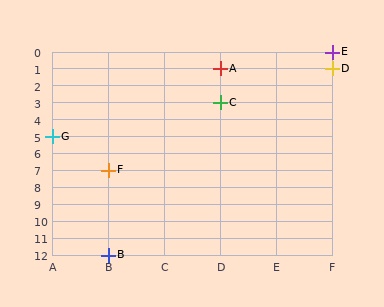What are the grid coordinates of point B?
Point B is at grid coordinates (B, 12).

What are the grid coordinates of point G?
Point G is at grid coordinates (A, 5).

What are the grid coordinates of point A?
Point A is at grid coordinates (D, 1).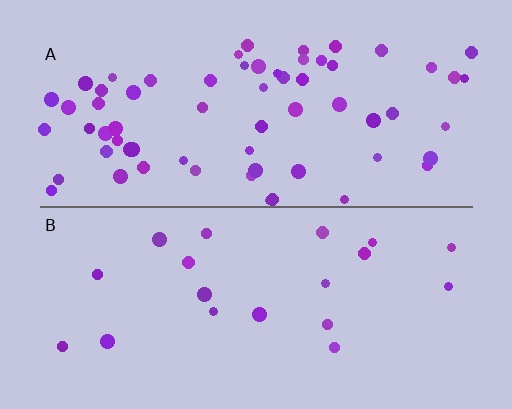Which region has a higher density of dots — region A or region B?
A (the top).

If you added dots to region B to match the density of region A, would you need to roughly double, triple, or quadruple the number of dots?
Approximately triple.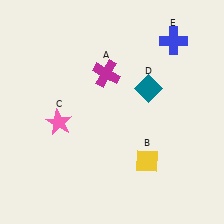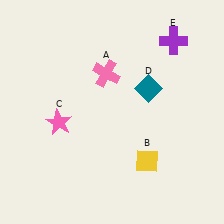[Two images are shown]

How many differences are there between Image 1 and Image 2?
There are 2 differences between the two images.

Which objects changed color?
A changed from magenta to pink. E changed from blue to purple.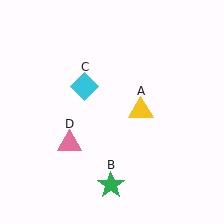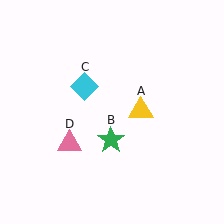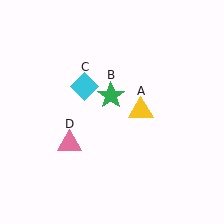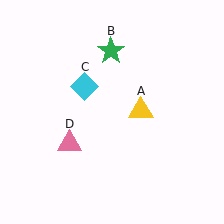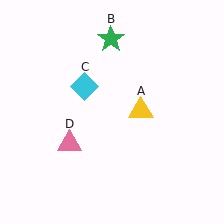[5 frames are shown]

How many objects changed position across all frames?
1 object changed position: green star (object B).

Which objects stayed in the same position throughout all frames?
Yellow triangle (object A) and cyan diamond (object C) and pink triangle (object D) remained stationary.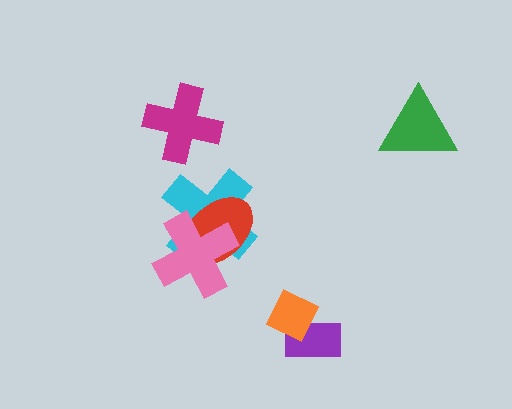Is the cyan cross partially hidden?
Yes, it is partially covered by another shape.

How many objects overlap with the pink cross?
2 objects overlap with the pink cross.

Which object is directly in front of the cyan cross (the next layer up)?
The red ellipse is directly in front of the cyan cross.